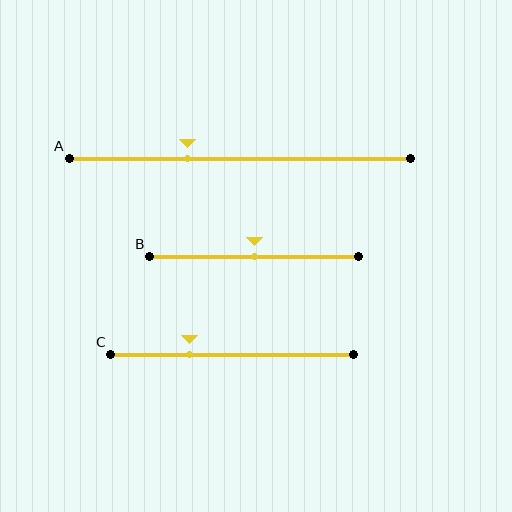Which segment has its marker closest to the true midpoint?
Segment B has its marker closest to the true midpoint.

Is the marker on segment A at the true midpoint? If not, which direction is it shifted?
No, the marker on segment A is shifted to the left by about 15% of the segment length.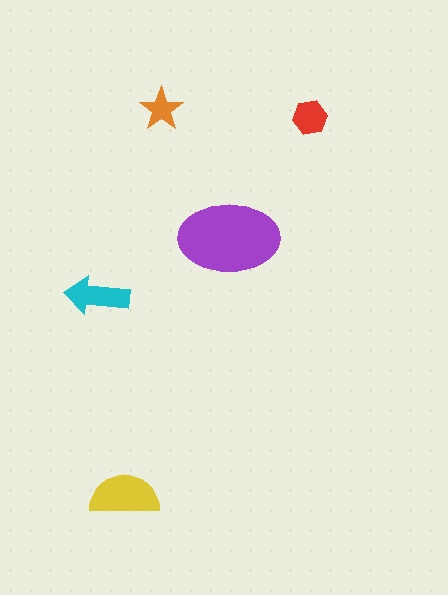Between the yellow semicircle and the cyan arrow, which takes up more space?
The yellow semicircle.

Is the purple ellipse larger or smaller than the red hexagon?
Larger.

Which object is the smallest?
The orange star.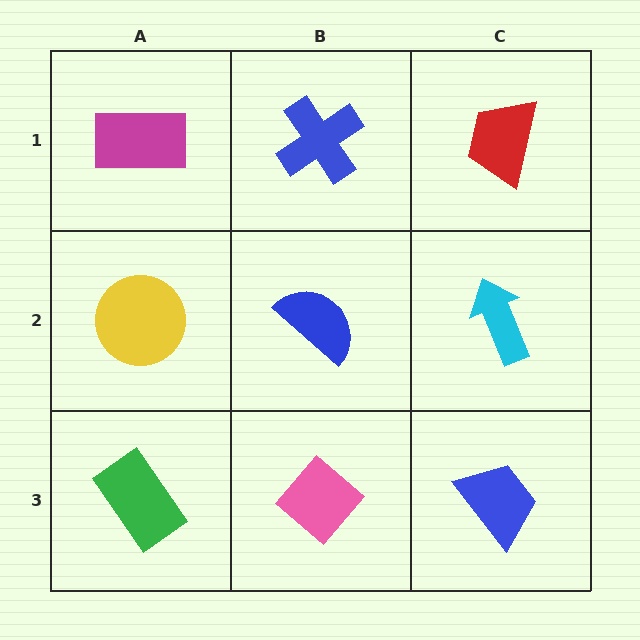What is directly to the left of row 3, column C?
A pink diamond.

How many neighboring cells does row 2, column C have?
3.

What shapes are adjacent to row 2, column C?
A red trapezoid (row 1, column C), a blue trapezoid (row 3, column C), a blue semicircle (row 2, column B).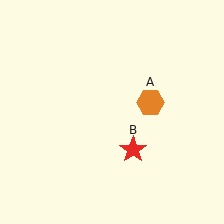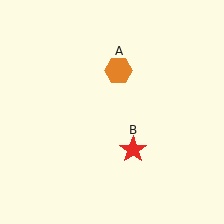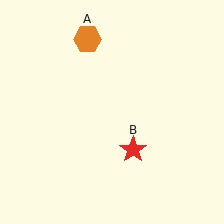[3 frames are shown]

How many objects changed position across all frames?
1 object changed position: orange hexagon (object A).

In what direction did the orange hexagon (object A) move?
The orange hexagon (object A) moved up and to the left.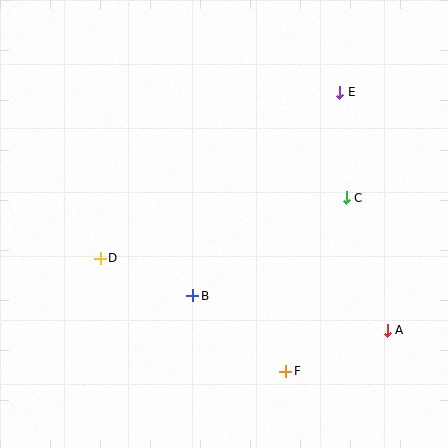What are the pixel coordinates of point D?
Point D is at (100, 258).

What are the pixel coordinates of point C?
Point C is at (346, 198).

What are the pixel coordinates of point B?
Point B is at (193, 296).